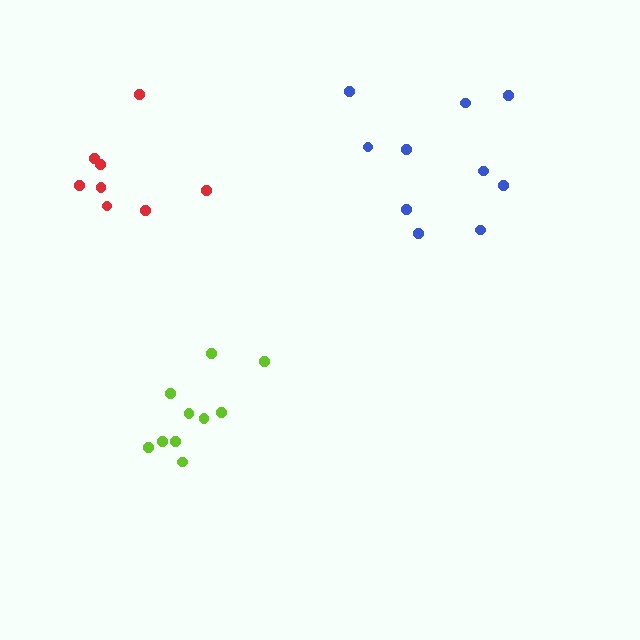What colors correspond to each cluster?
The clusters are colored: blue, red, lime.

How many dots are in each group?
Group 1: 10 dots, Group 2: 8 dots, Group 3: 10 dots (28 total).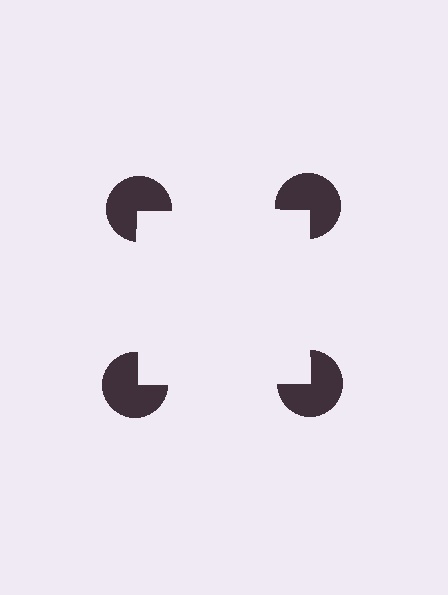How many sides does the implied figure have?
4 sides.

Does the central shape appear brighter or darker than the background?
It typically appears slightly brighter than the background, even though no actual brightness change is drawn.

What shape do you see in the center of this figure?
An illusory square — its edges are inferred from the aligned wedge cuts in the pac-man discs, not physically drawn.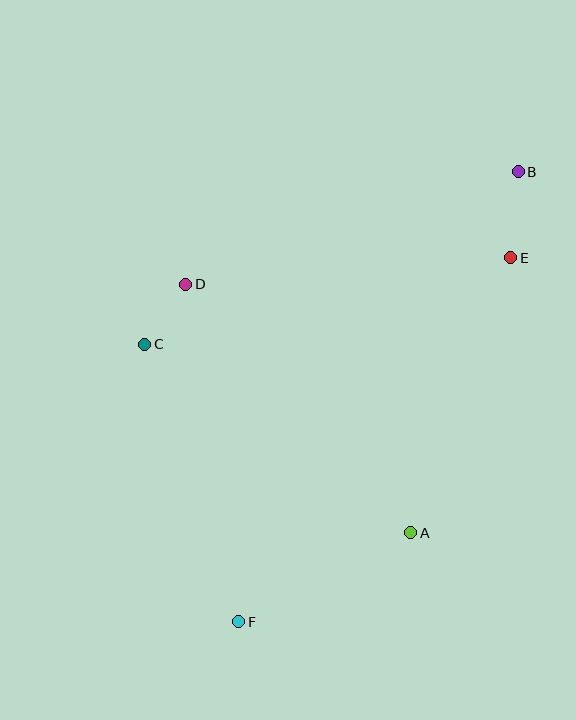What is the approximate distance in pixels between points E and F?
The distance between E and F is approximately 455 pixels.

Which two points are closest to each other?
Points C and D are closest to each other.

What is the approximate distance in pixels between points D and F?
The distance between D and F is approximately 342 pixels.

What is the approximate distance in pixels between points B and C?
The distance between B and C is approximately 411 pixels.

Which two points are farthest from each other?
Points B and F are farthest from each other.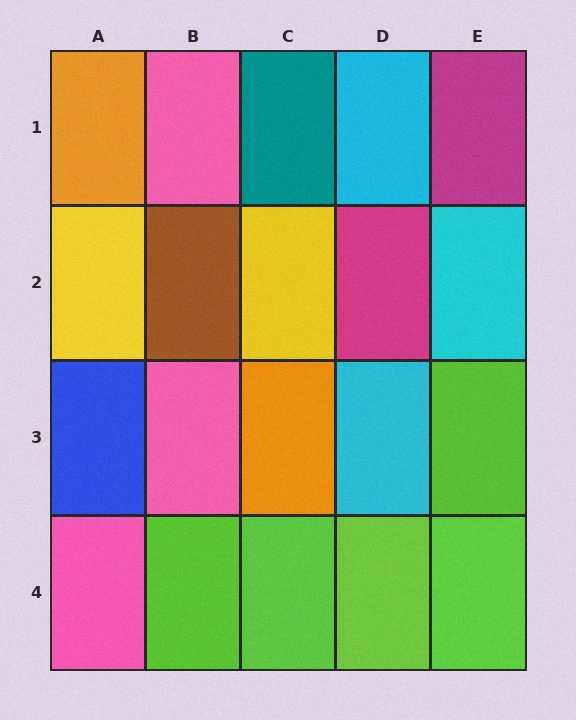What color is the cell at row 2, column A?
Yellow.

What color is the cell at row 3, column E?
Lime.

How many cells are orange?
2 cells are orange.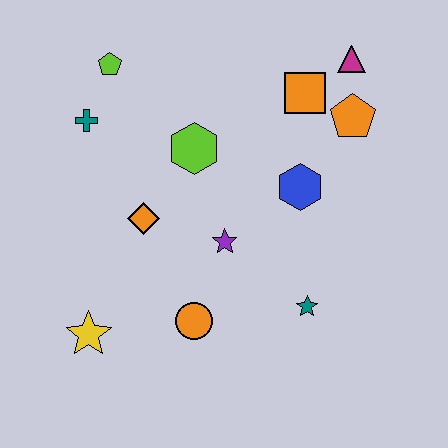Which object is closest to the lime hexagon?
The orange diamond is closest to the lime hexagon.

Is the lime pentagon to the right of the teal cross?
Yes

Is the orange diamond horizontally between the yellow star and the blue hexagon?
Yes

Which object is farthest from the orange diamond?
The magenta triangle is farthest from the orange diamond.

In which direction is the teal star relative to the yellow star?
The teal star is to the right of the yellow star.